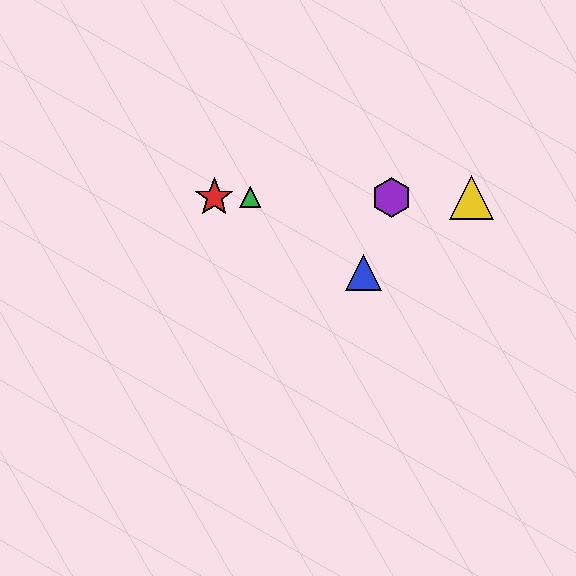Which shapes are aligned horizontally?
The red star, the green triangle, the yellow triangle, the purple hexagon are aligned horizontally.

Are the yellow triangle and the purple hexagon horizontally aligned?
Yes, both are at y≈197.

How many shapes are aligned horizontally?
4 shapes (the red star, the green triangle, the yellow triangle, the purple hexagon) are aligned horizontally.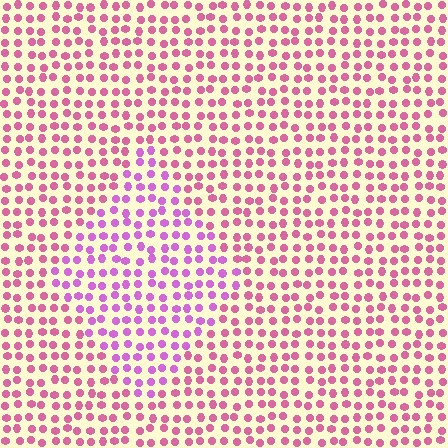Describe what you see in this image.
The image is filled with small pink elements in a uniform arrangement. A diamond-shaped region is visible where the elements are tinted to a slightly different hue, forming a subtle color boundary.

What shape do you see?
I see a diamond.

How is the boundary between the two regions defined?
The boundary is defined purely by a slight shift in hue (about 33 degrees). Spacing, size, and orientation are identical on both sides.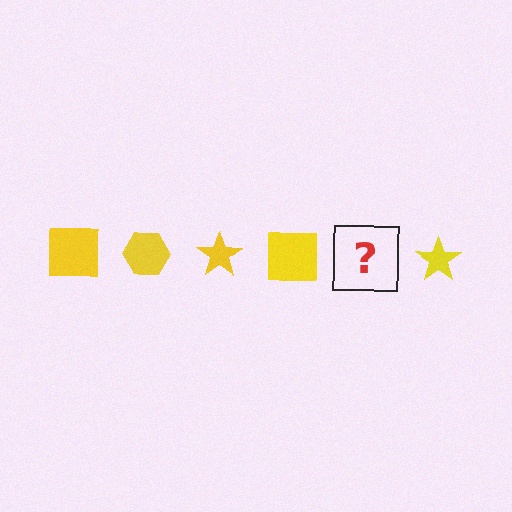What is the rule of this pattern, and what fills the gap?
The rule is that the pattern cycles through square, hexagon, star shapes in yellow. The gap should be filled with a yellow hexagon.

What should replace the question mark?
The question mark should be replaced with a yellow hexagon.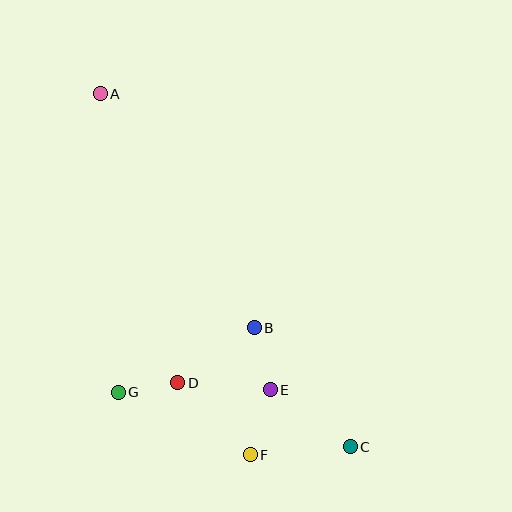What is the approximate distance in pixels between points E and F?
The distance between E and F is approximately 68 pixels.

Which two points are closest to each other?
Points D and G are closest to each other.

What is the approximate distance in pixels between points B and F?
The distance between B and F is approximately 127 pixels.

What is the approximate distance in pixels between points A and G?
The distance between A and G is approximately 299 pixels.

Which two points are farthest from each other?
Points A and C are farthest from each other.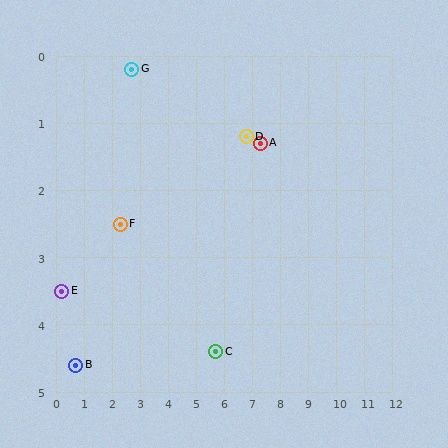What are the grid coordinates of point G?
Point G is at approximately (2.7, 0.2).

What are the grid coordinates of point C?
Point C is at approximately (5.7, 4.4).